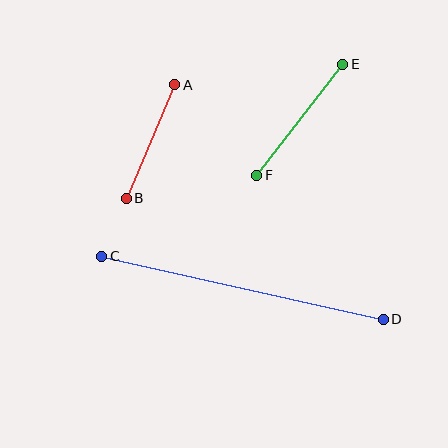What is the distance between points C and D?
The distance is approximately 288 pixels.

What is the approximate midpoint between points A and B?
The midpoint is at approximately (150, 142) pixels.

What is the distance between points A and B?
The distance is approximately 124 pixels.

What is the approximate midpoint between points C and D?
The midpoint is at approximately (242, 288) pixels.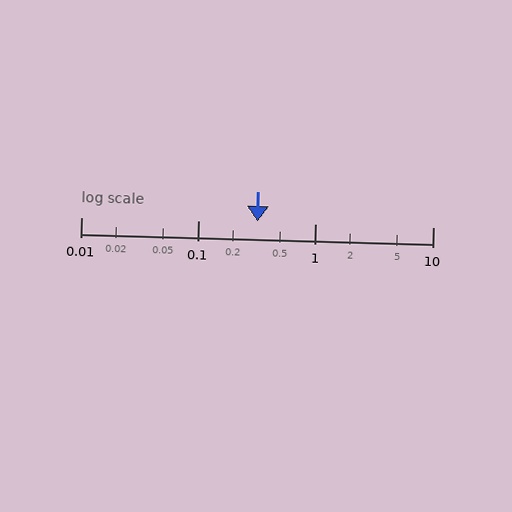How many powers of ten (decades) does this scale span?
The scale spans 3 decades, from 0.01 to 10.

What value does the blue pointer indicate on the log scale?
The pointer indicates approximately 0.32.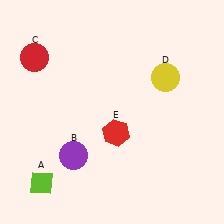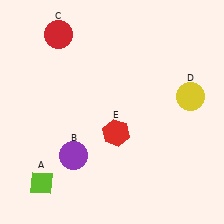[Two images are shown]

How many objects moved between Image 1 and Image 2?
2 objects moved between the two images.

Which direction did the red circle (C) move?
The red circle (C) moved up.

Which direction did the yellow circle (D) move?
The yellow circle (D) moved right.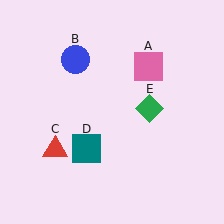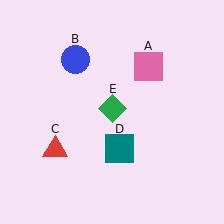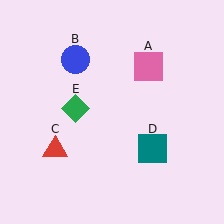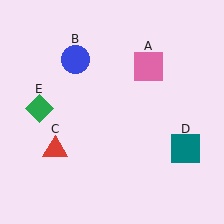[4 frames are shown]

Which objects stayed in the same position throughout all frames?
Pink square (object A) and blue circle (object B) and red triangle (object C) remained stationary.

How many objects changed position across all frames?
2 objects changed position: teal square (object D), green diamond (object E).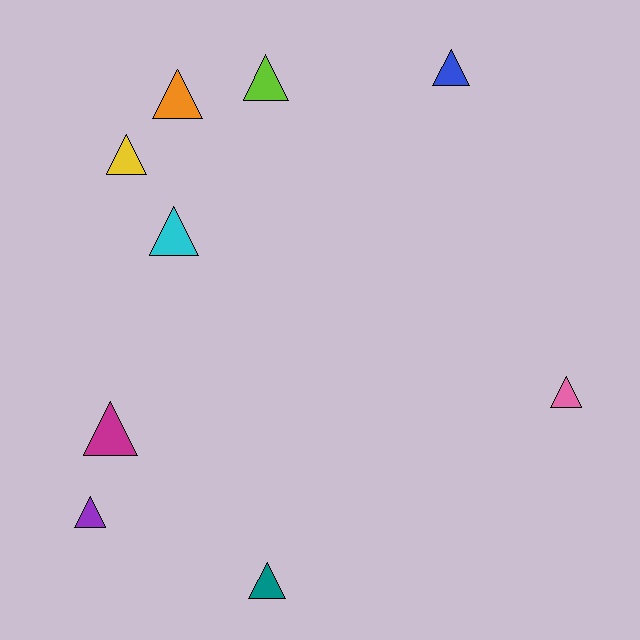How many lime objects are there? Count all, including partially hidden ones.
There is 1 lime object.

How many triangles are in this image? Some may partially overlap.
There are 9 triangles.